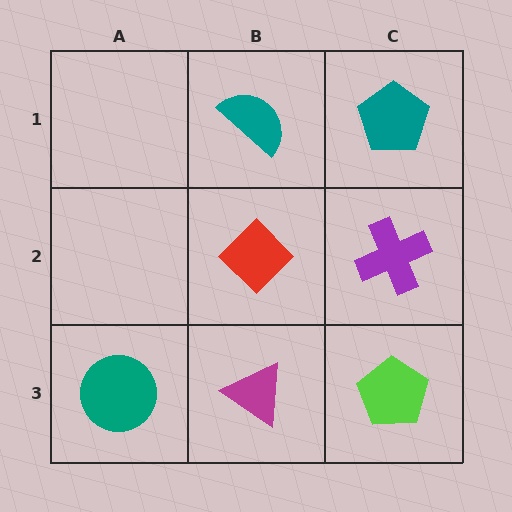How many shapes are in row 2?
2 shapes.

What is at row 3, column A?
A teal circle.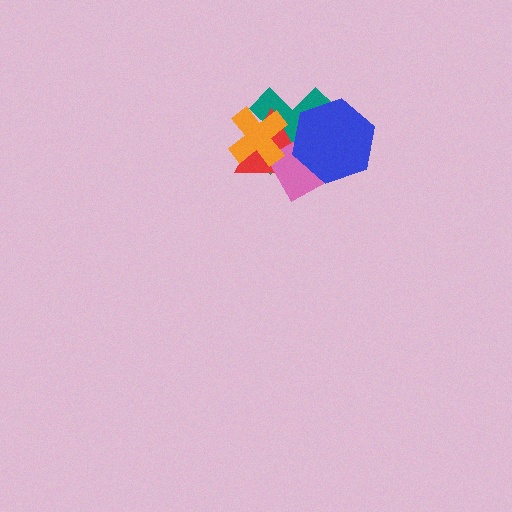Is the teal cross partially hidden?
Yes, it is partially covered by another shape.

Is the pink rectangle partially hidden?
Yes, it is partially covered by another shape.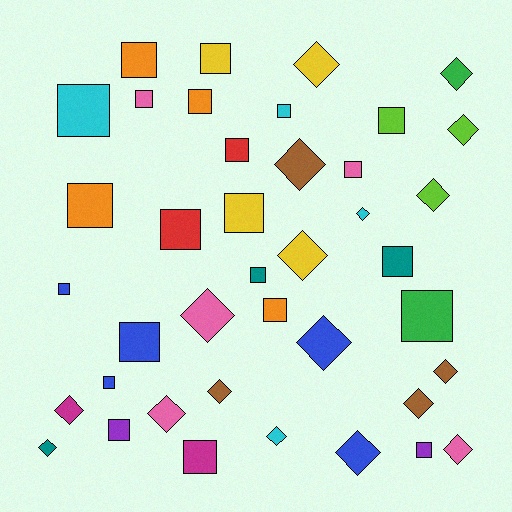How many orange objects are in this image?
There are 4 orange objects.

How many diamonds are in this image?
There are 18 diamonds.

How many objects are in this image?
There are 40 objects.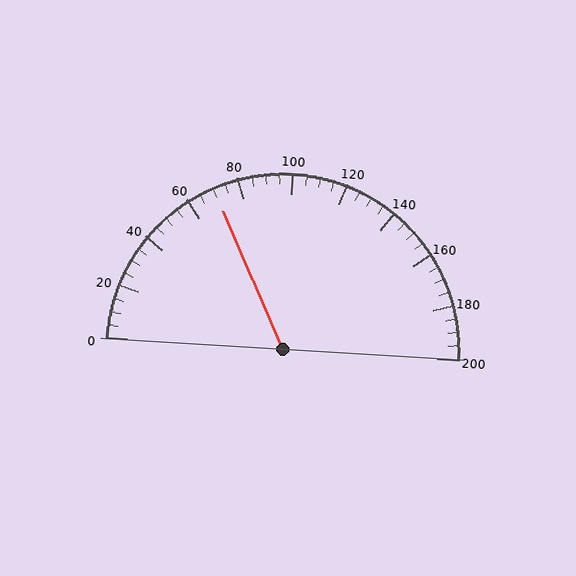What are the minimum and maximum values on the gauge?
The gauge ranges from 0 to 200.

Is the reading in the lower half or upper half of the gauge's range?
The reading is in the lower half of the range (0 to 200).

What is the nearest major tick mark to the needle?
The nearest major tick mark is 80.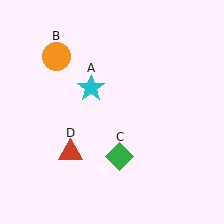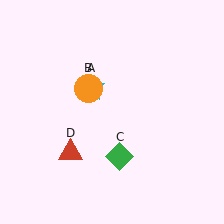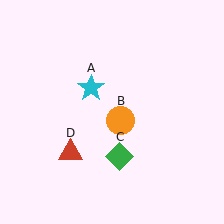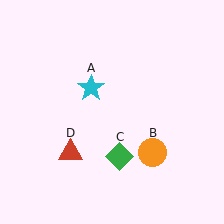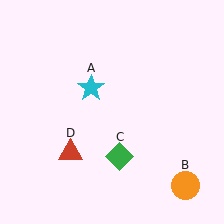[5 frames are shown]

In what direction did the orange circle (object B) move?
The orange circle (object B) moved down and to the right.